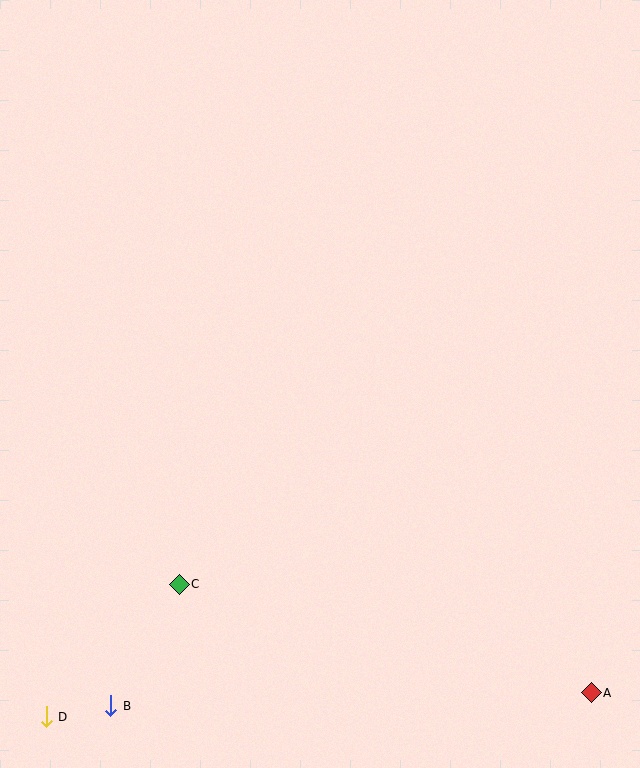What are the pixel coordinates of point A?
Point A is at (591, 693).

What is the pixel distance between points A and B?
The distance between A and B is 481 pixels.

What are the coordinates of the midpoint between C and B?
The midpoint between C and B is at (145, 645).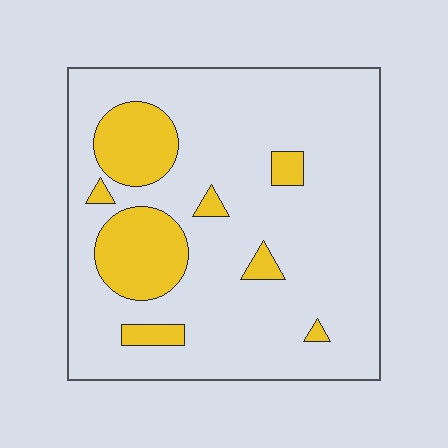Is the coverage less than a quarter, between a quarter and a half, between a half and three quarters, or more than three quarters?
Less than a quarter.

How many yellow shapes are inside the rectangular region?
8.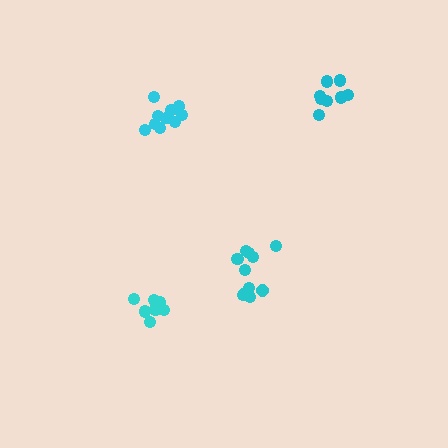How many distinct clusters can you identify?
There are 4 distinct clusters.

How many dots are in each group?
Group 1: 11 dots, Group 2: 9 dots, Group 3: 11 dots, Group 4: 8 dots (39 total).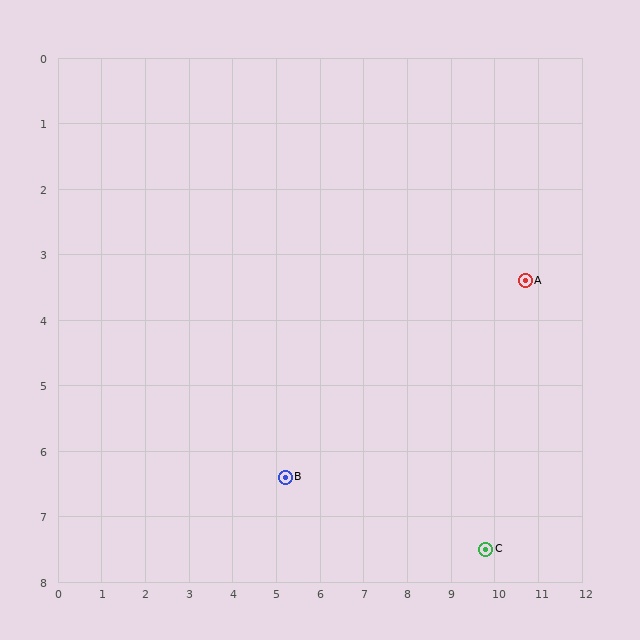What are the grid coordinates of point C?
Point C is at approximately (9.8, 7.5).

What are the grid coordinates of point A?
Point A is at approximately (10.7, 3.4).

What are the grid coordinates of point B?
Point B is at approximately (5.2, 6.4).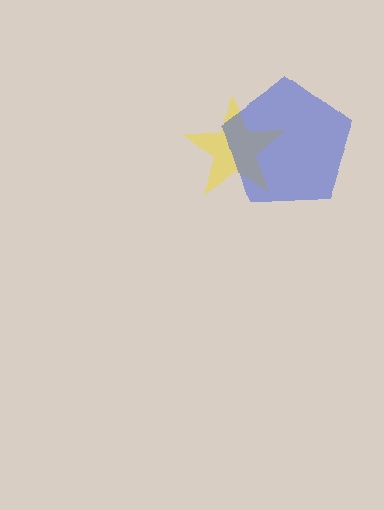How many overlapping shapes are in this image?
There are 2 overlapping shapes in the image.